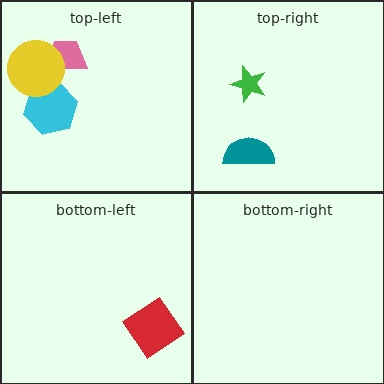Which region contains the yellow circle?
The top-left region.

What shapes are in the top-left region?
The pink trapezoid, the cyan hexagon, the yellow circle.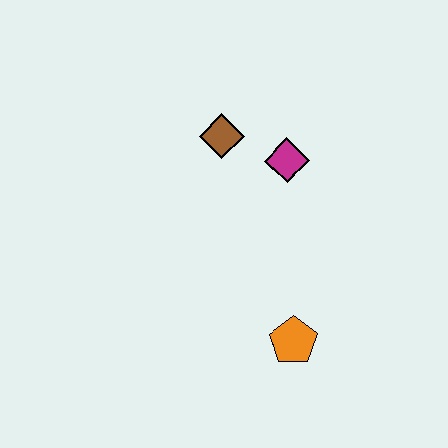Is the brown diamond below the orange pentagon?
No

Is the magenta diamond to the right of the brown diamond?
Yes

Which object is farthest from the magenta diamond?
The orange pentagon is farthest from the magenta diamond.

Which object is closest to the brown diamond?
The magenta diamond is closest to the brown diamond.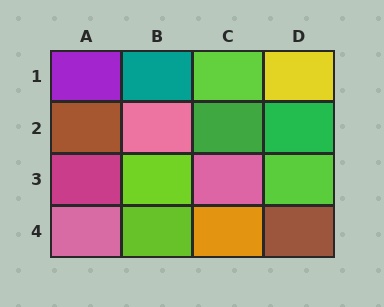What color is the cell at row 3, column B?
Lime.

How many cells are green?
2 cells are green.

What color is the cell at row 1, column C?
Lime.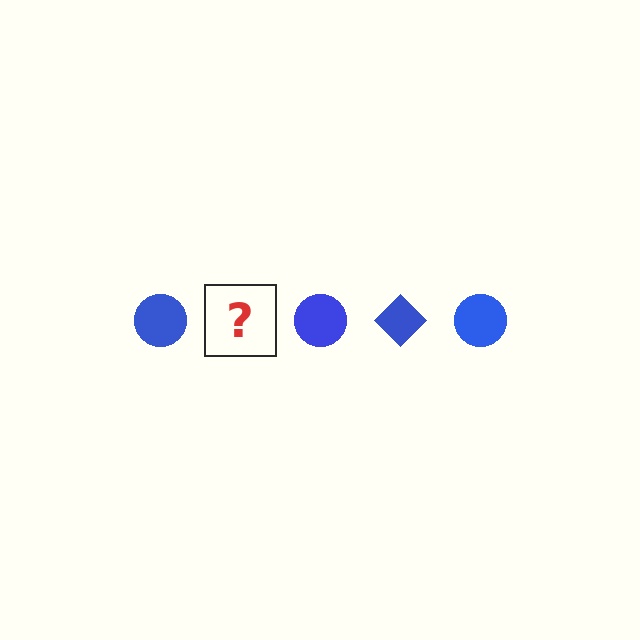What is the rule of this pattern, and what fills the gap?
The rule is that the pattern cycles through circle, diamond shapes in blue. The gap should be filled with a blue diamond.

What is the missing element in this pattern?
The missing element is a blue diamond.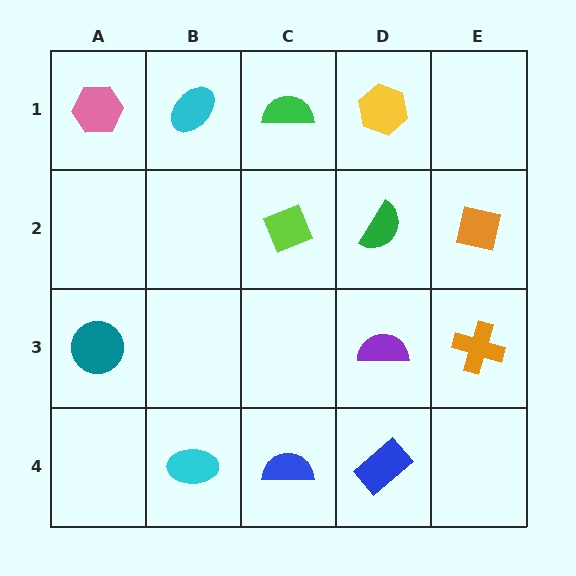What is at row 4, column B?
A cyan ellipse.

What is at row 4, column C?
A blue semicircle.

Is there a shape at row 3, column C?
No, that cell is empty.